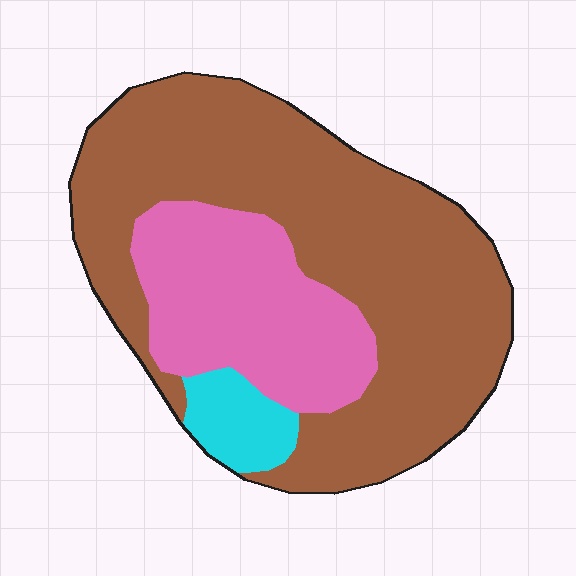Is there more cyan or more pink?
Pink.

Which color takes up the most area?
Brown, at roughly 65%.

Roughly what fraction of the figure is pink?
Pink covers 27% of the figure.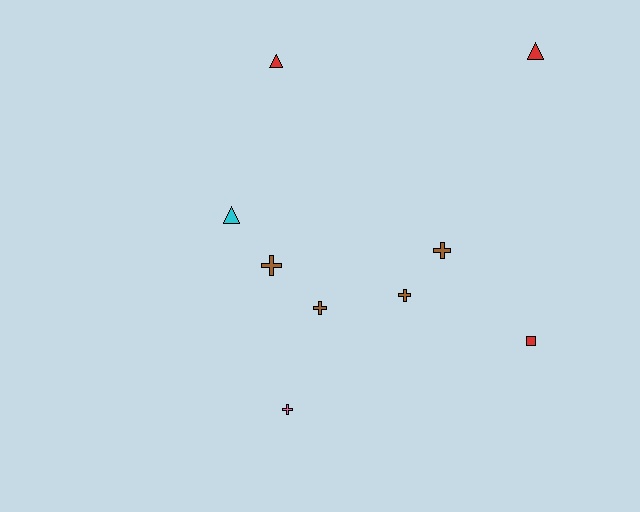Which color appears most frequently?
Brown, with 4 objects.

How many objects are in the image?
There are 9 objects.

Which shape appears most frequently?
Cross, with 5 objects.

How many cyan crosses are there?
There are no cyan crosses.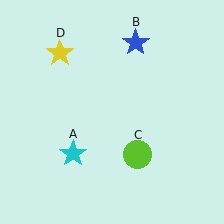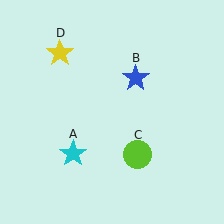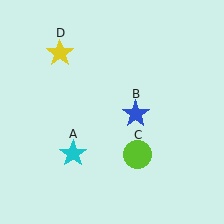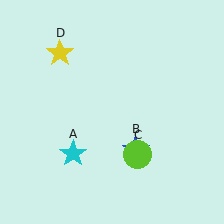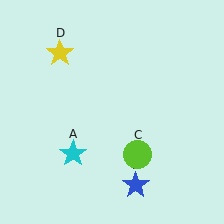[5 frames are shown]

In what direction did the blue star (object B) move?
The blue star (object B) moved down.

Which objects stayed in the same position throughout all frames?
Cyan star (object A) and lime circle (object C) and yellow star (object D) remained stationary.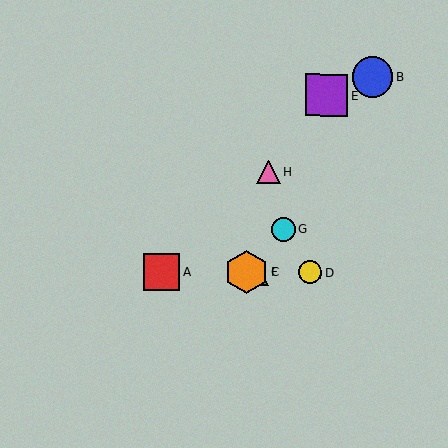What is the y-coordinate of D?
Object D is at y≈273.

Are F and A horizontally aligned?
Yes, both are at y≈272.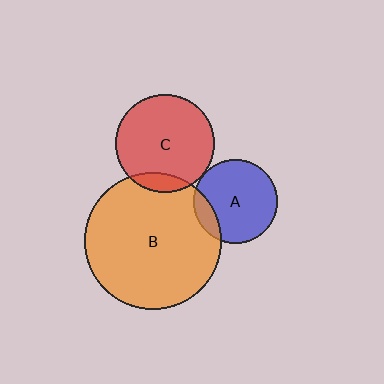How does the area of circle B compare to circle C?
Approximately 1.9 times.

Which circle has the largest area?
Circle B (orange).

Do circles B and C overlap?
Yes.